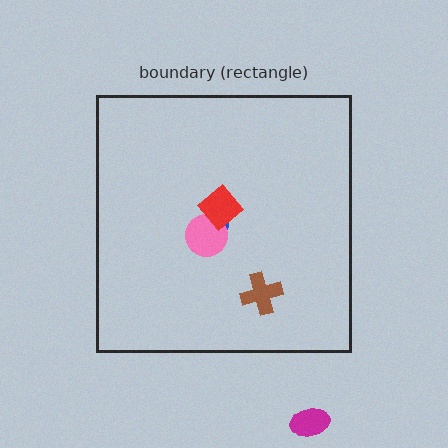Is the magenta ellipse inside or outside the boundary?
Outside.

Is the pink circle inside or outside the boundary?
Inside.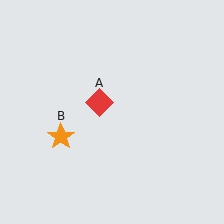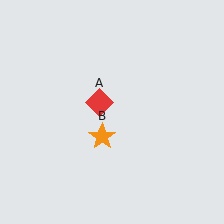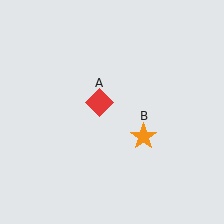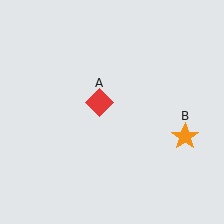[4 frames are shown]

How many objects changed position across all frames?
1 object changed position: orange star (object B).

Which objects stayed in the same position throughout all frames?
Red diamond (object A) remained stationary.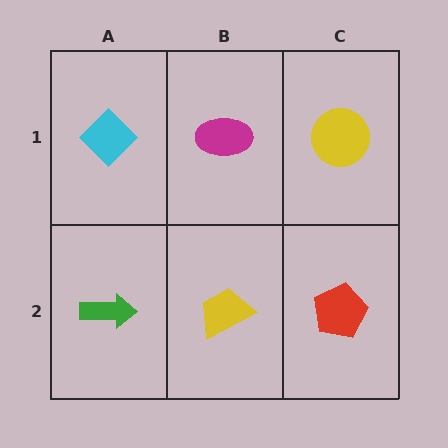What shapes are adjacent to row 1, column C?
A red pentagon (row 2, column C), a magenta ellipse (row 1, column B).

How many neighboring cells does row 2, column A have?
2.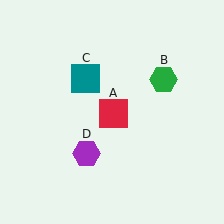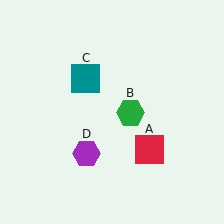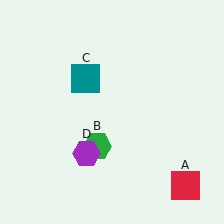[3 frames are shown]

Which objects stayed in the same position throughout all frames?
Teal square (object C) and purple hexagon (object D) remained stationary.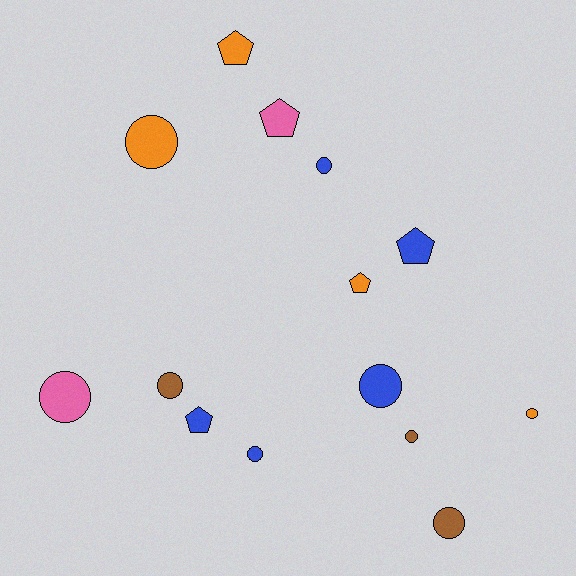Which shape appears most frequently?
Circle, with 9 objects.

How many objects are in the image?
There are 14 objects.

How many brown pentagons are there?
There are no brown pentagons.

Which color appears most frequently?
Blue, with 5 objects.